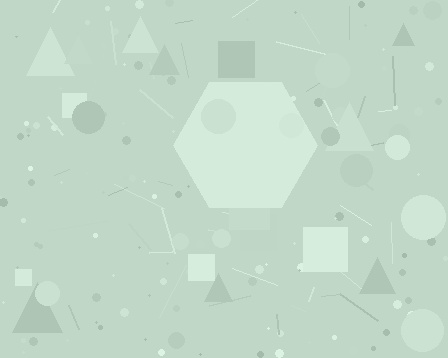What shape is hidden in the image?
A hexagon is hidden in the image.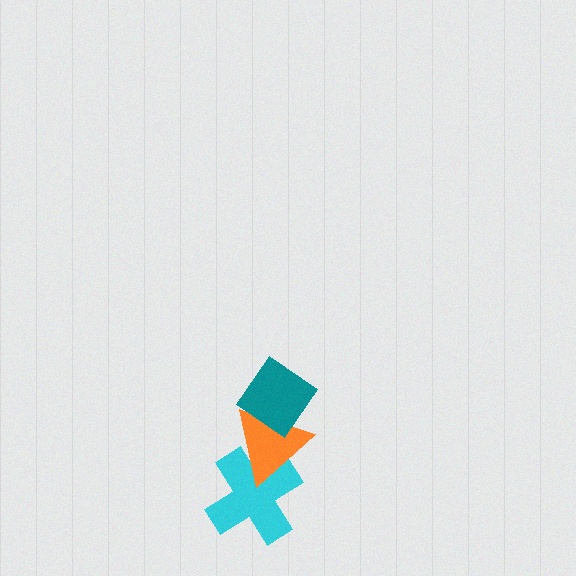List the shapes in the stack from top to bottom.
From top to bottom: the teal diamond, the orange triangle, the cyan cross.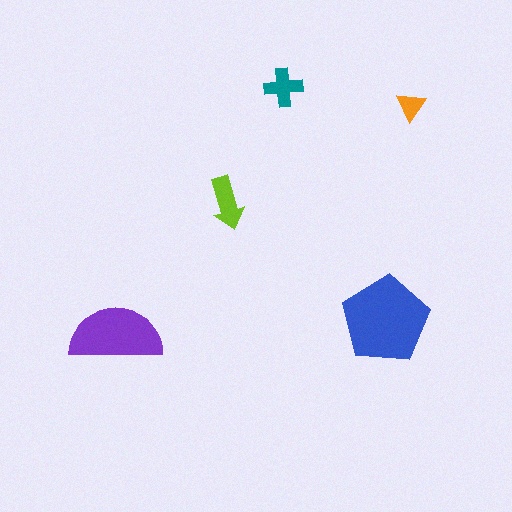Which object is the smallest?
The orange triangle.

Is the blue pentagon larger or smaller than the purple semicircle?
Larger.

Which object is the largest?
The blue pentagon.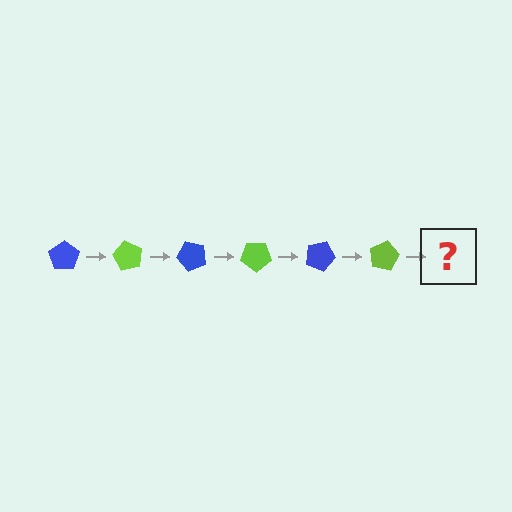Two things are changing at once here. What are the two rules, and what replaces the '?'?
The two rules are that it rotates 60 degrees each step and the color cycles through blue and lime. The '?' should be a blue pentagon, rotated 360 degrees from the start.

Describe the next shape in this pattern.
It should be a blue pentagon, rotated 360 degrees from the start.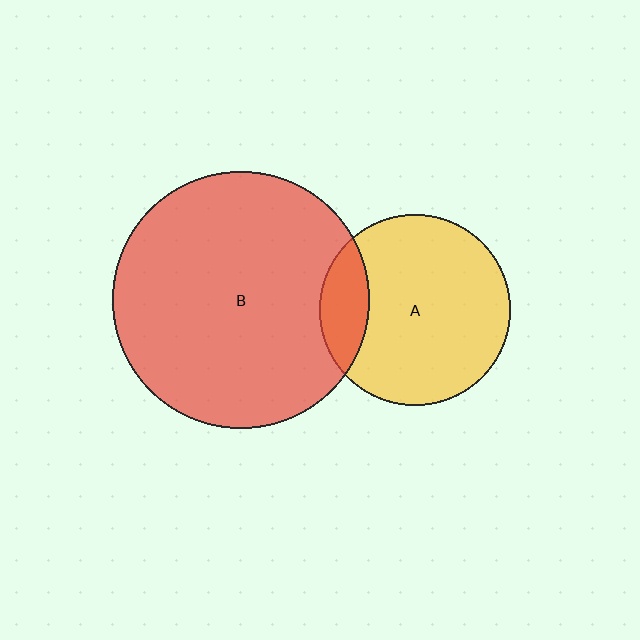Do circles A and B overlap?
Yes.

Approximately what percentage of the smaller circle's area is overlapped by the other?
Approximately 15%.